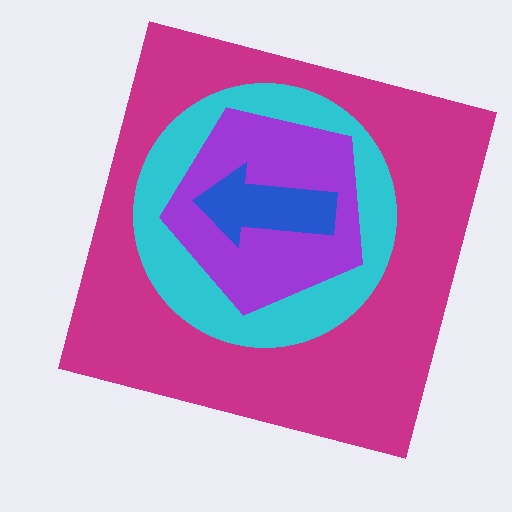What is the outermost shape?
The magenta square.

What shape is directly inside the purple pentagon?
The blue arrow.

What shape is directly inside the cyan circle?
The purple pentagon.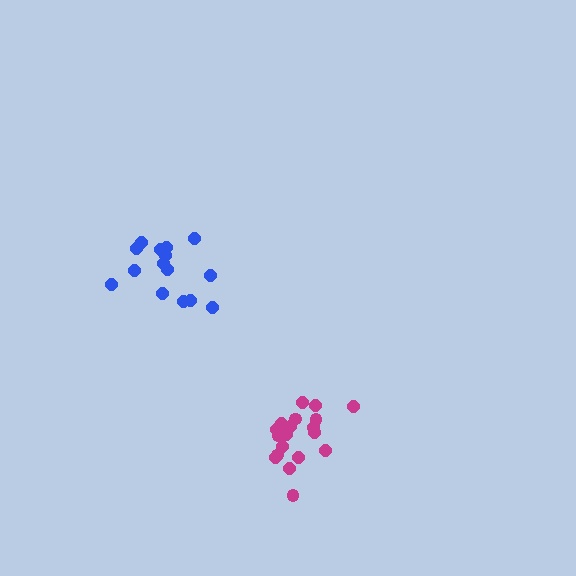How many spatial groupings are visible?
There are 2 spatial groupings.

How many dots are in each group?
Group 1: 19 dots, Group 2: 15 dots (34 total).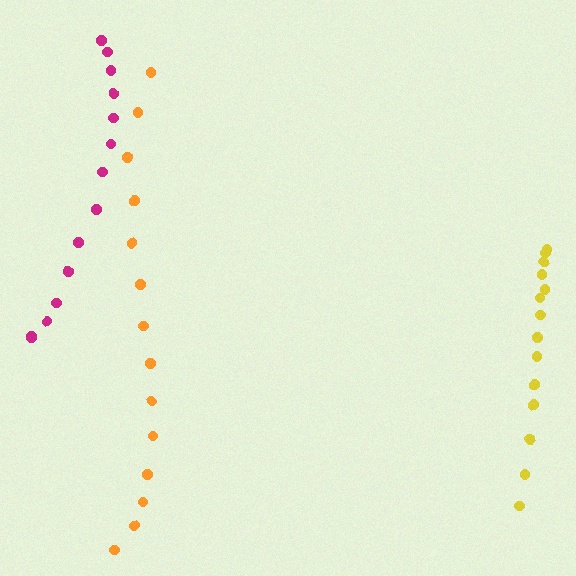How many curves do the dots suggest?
There are 3 distinct paths.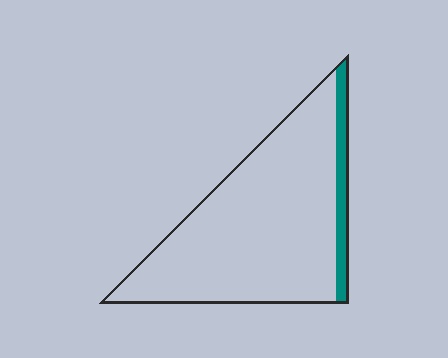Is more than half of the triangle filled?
No.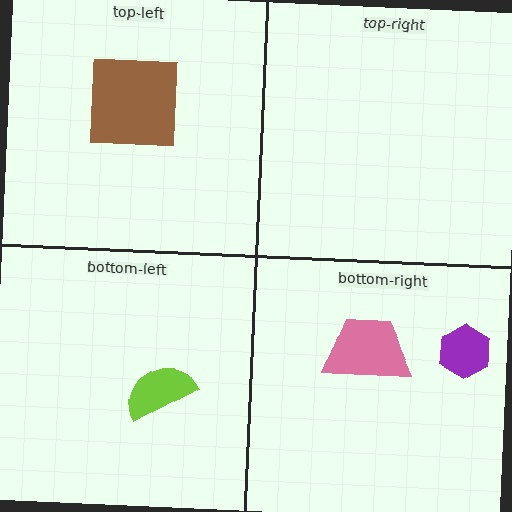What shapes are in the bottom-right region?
The purple hexagon, the pink trapezoid.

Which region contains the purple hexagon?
The bottom-right region.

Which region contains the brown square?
The top-left region.